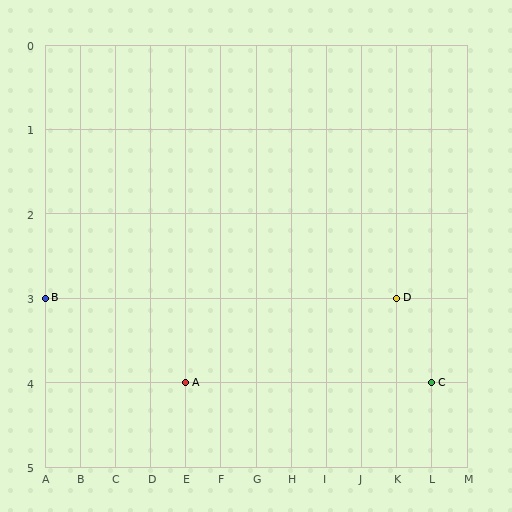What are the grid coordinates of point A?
Point A is at grid coordinates (E, 4).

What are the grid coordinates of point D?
Point D is at grid coordinates (K, 3).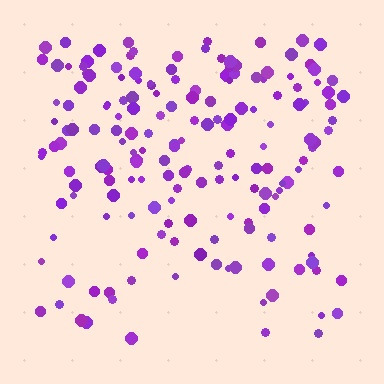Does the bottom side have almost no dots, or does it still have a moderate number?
Still a moderate number, just noticeably fewer than the top.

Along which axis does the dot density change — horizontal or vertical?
Vertical.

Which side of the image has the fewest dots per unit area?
The bottom.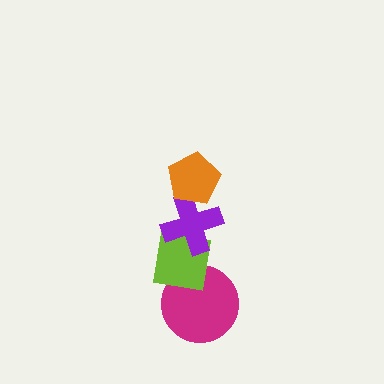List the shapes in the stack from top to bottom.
From top to bottom: the orange pentagon, the purple cross, the lime square, the magenta circle.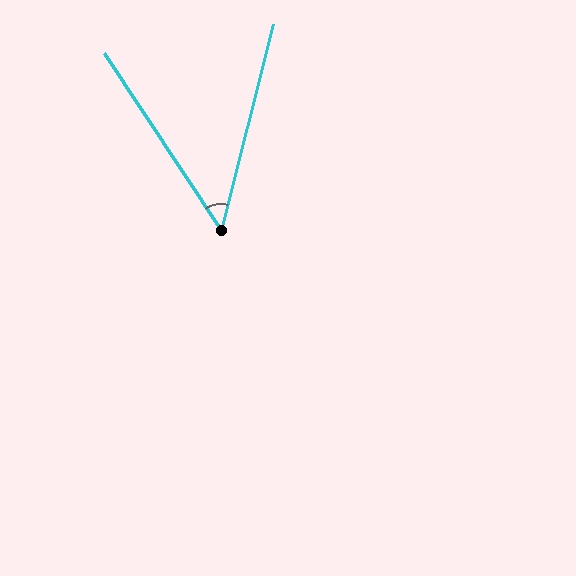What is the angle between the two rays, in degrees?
Approximately 48 degrees.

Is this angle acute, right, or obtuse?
It is acute.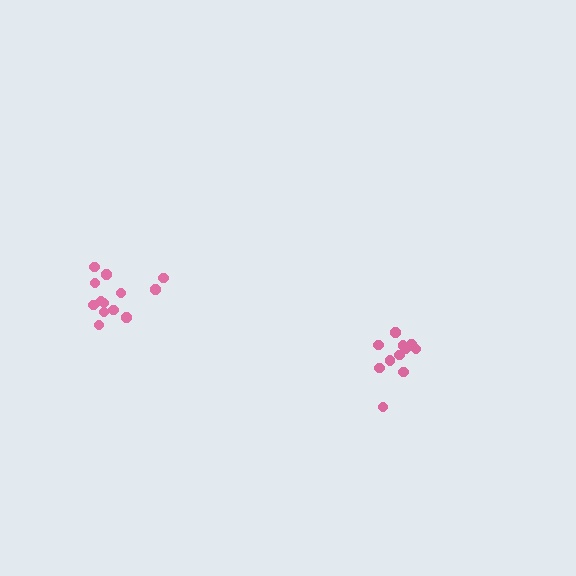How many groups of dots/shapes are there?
There are 2 groups.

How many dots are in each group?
Group 1: 13 dots, Group 2: 11 dots (24 total).